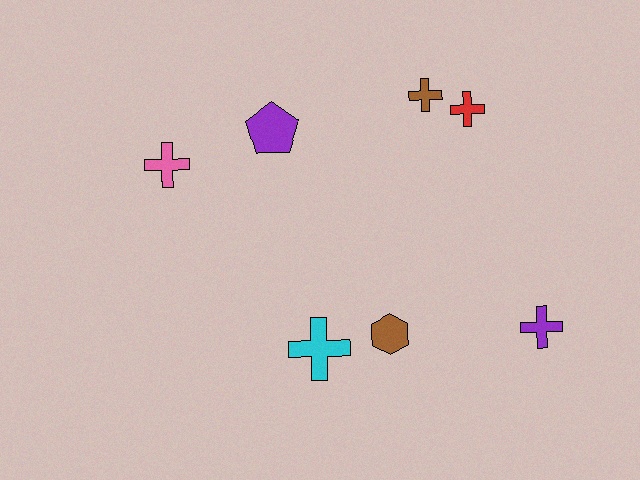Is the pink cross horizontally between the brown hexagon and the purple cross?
No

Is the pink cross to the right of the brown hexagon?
No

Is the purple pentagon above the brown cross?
No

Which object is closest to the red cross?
The brown cross is closest to the red cross.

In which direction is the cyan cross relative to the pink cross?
The cyan cross is below the pink cross.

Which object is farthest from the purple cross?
The pink cross is farthest from the purple cross.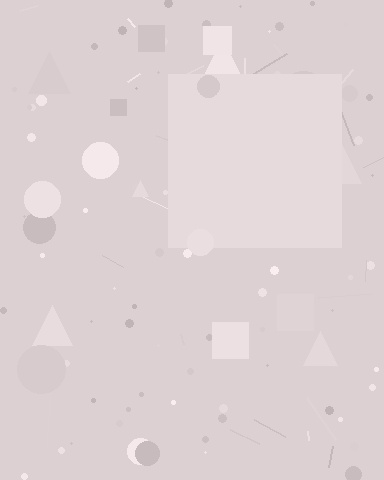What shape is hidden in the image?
A square is hidden in the image.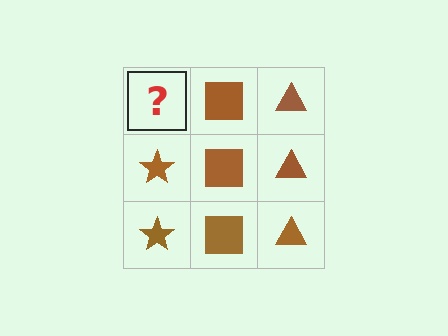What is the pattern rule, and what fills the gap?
The rule is that each column has a consistent shape. The gap should be filled with a brown star.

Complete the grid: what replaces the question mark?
The question mark should be replaced with a brown star.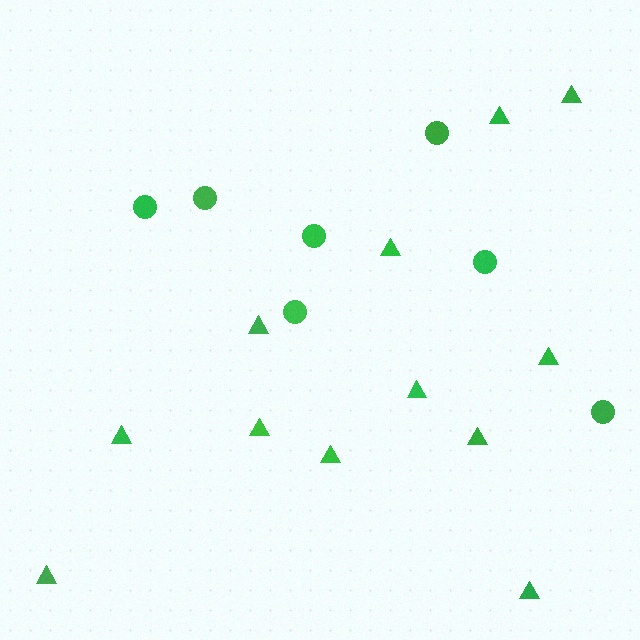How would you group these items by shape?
There are 2 groups: one group of circles (7) and one group of triangles (12).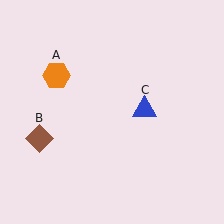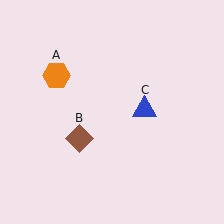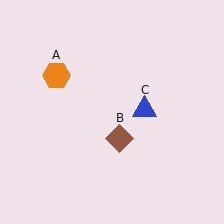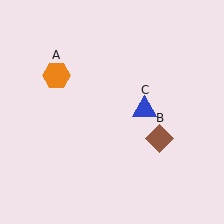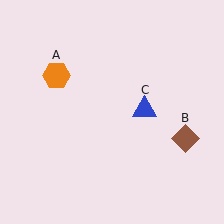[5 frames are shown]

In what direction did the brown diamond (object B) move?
The brown diamond (object B) moved right.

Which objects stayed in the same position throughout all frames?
Orange hexagon (object A) and blue triangle (object C) remained stationary.